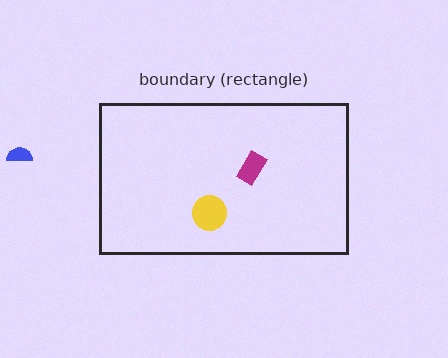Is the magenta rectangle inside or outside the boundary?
Inside.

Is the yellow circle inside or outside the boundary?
Inside.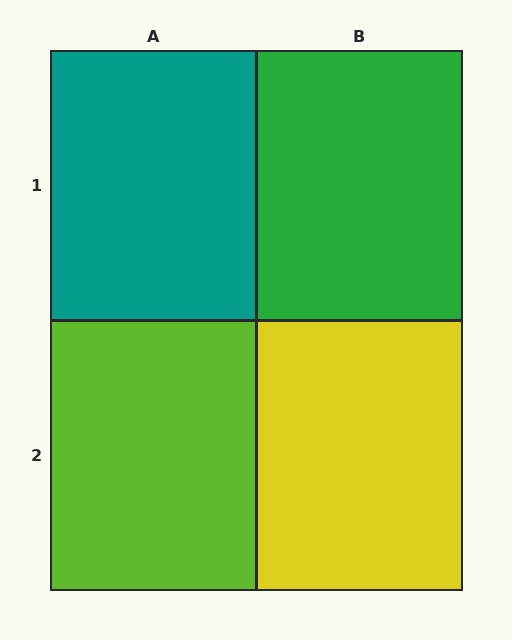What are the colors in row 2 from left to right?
Lime, yellow.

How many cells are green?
1 cell is green.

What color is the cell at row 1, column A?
Teal.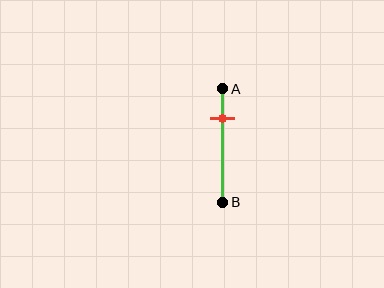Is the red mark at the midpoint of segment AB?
No, the mark is at about 25% from A, not at the 50% midpoint.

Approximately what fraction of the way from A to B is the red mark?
The red mark is approximately 25% of the way from A to B.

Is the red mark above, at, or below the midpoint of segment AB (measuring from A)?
The red mark is above the midpoint of segment AB.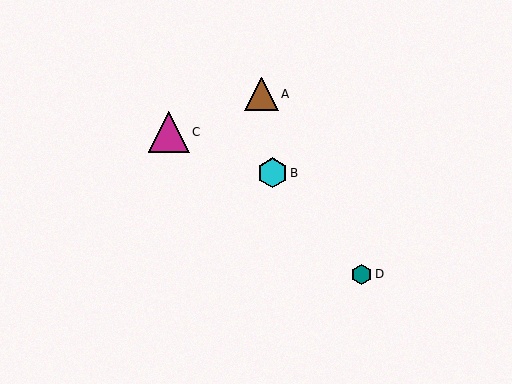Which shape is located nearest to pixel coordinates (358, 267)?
The teal hexagon (labeled D) at (361, 275) is nearest to that location.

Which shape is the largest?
The magenta triangle (labeled C) is the largest.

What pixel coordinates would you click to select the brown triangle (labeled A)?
Click at (262, 94) to select the brown triangle A.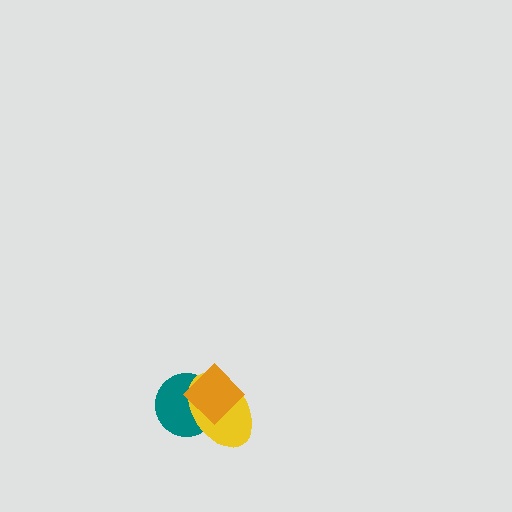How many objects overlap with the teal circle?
2 objects overlap with the teal circle.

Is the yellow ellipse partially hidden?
Yes, it is partially covered by another shape.